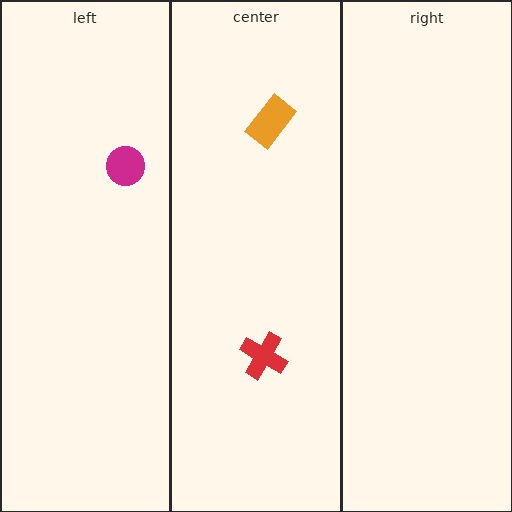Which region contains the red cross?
The center region.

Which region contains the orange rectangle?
The center region.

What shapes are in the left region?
The magenta circle.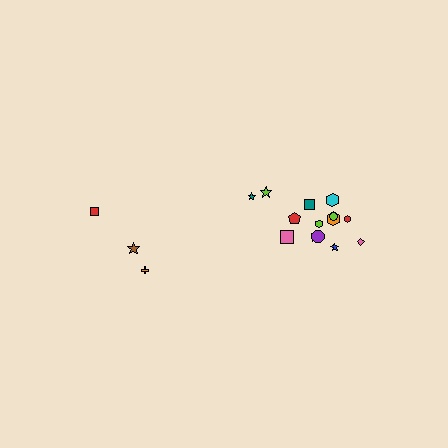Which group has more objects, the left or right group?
The right group.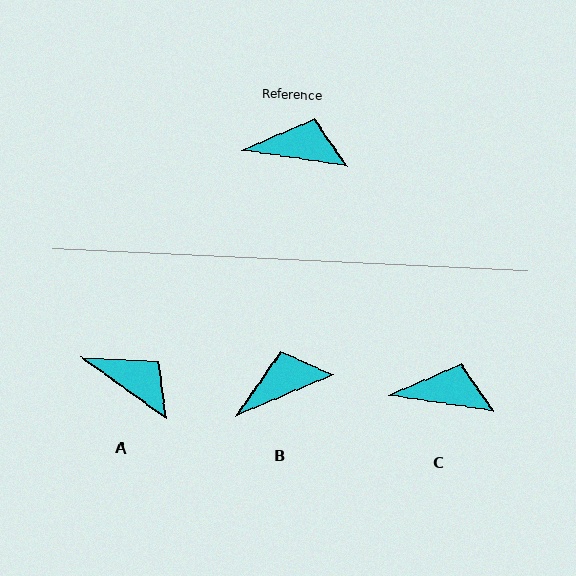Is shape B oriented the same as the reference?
No, it is off by about 31 degrees.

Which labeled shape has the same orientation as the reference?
C.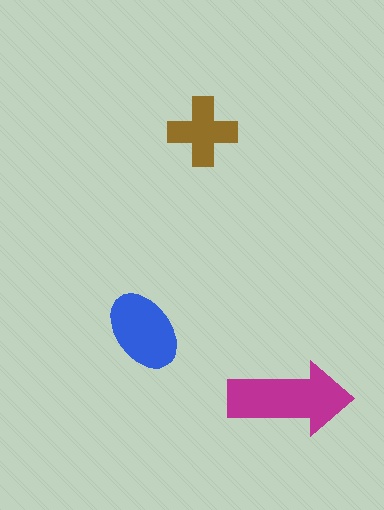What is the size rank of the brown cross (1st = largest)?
3rd.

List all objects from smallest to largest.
The brown cross, the blue ellipse, the magenta arrow.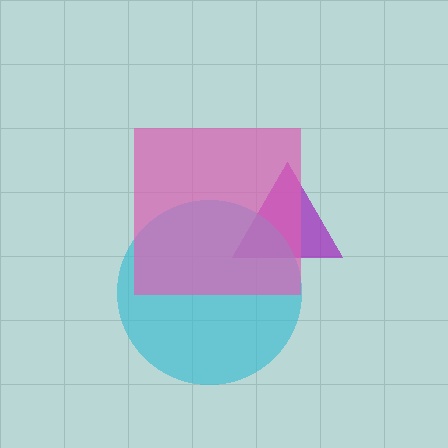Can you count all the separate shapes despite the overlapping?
Yes, there are 3 separate shapes.